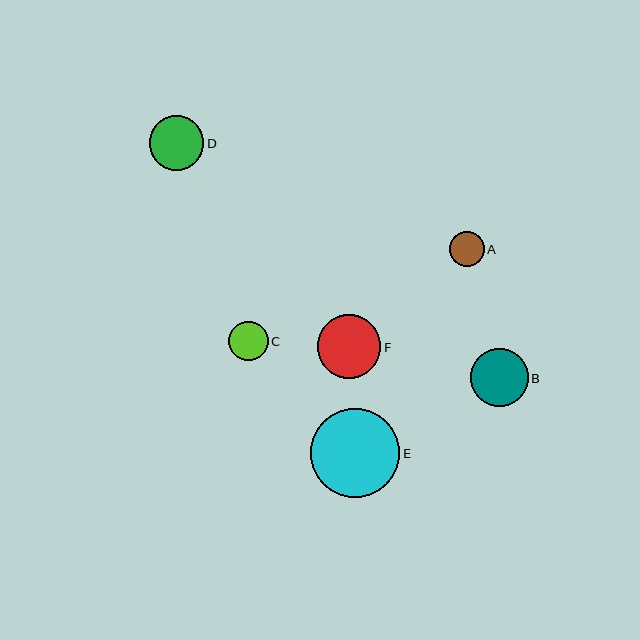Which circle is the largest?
Circle E is the largest with a size of approximately 89 pixels.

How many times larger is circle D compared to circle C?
Circle D is approximately 1.4 times the size of circle C.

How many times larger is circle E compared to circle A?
Circle E is approximately 2.5 times the size of circle A.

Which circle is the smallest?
Circle A is the smallest with a size of approximately 35 pixels.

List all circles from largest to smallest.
From largest to smallest: E, F, B, D, C, A.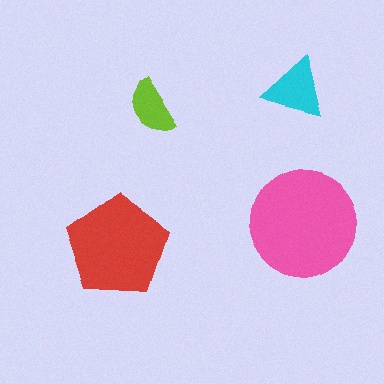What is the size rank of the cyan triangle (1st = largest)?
3rd.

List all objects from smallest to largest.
The lime semicircle, the cyan triangle, the red pentagon, the pink circle.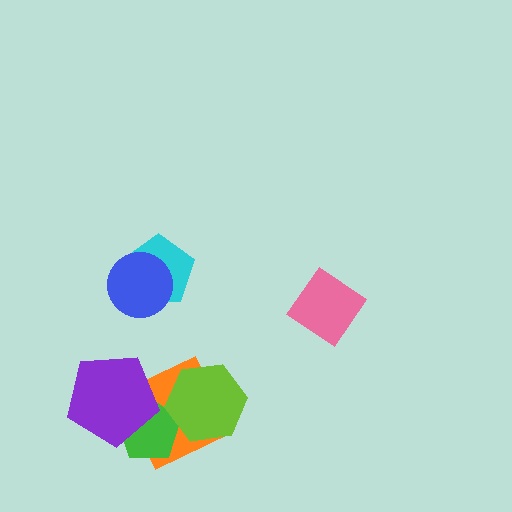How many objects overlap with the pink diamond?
0 objects overlap with the pink diamond.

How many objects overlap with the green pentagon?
3 objects overlap with the green pentagon.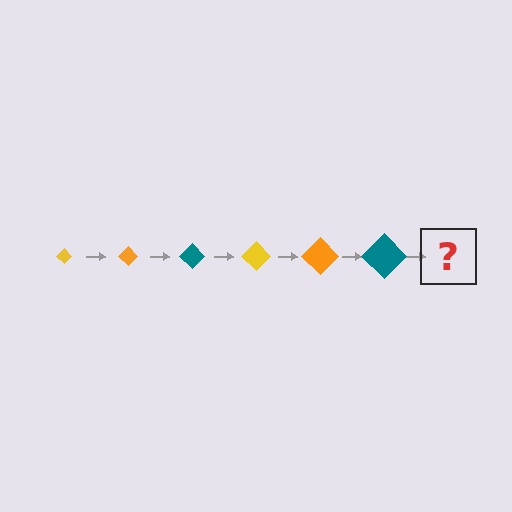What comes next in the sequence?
The next element should be a yellow diamond, larger than the previous one.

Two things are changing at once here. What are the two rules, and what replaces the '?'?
The two rules are that the diamond grows larger each step and the color cycles through yellow, orange, and teal. The '?' should be a yellow diamond, larger than the previous one.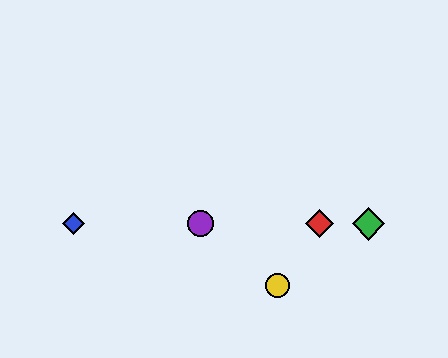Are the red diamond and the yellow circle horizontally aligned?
No, the red diamond is at y≈224 and the yellow circle is at y≈285.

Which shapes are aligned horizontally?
The red diamond, the blue diamond, the green diamond, the purple circle are aligned horizontally.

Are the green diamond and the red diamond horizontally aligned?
Yes, both are at y≈224.